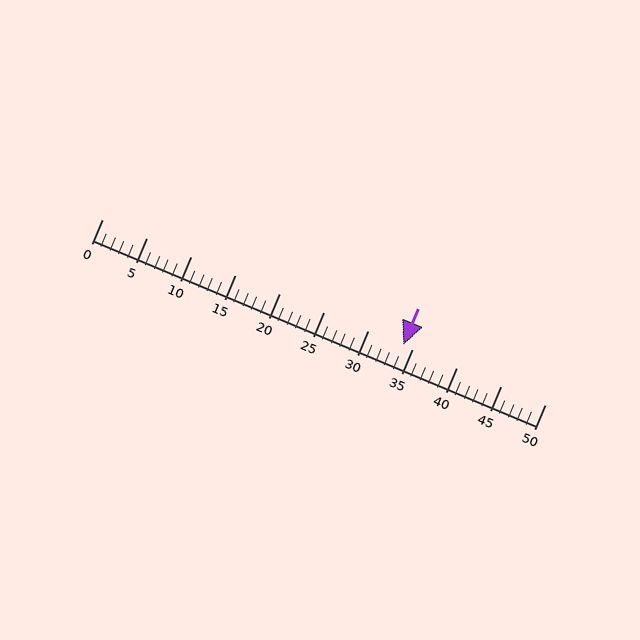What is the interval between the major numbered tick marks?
The major tick marks are spaced 5 units apart.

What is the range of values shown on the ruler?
The ruler shows values from 0 to 50.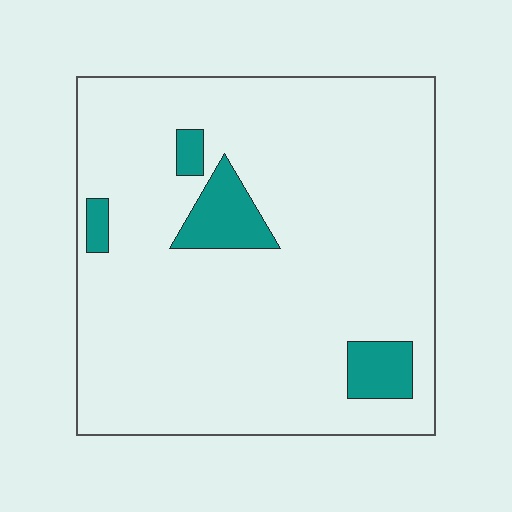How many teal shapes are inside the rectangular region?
4.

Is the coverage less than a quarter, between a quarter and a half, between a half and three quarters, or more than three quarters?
Less than a quarter.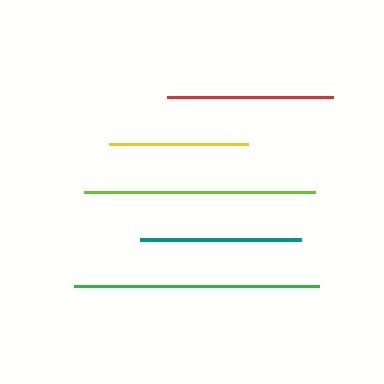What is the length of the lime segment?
The lime segment is approximately 232 pixels long.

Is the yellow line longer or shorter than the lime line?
The lime line is longer than the yellow line.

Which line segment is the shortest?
The yellow line is the shortest at approximately 139 pixels.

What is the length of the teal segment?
The teal segment is approximately 161 pixels long.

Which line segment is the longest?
The green line is the longest at approximately 246 pixels.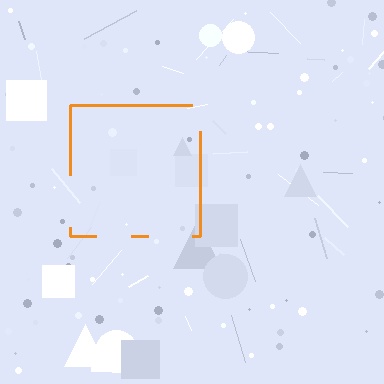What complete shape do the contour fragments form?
The contour fragments form a square.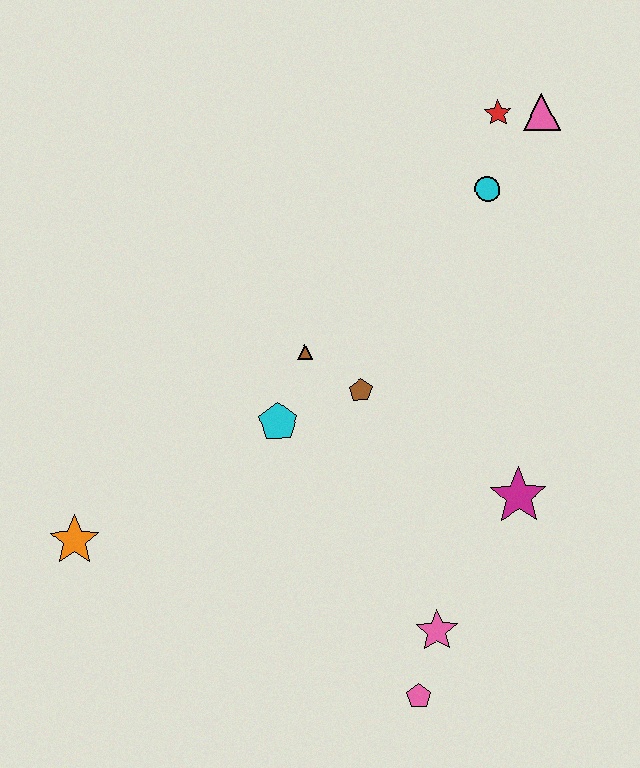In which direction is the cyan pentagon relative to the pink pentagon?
The cyan pentagon is above the pink pentagon.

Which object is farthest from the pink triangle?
The orange star is farthest from the pink triangle.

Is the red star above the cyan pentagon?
Yes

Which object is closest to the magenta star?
The pink star is closest to the magenta star.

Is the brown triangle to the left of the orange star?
No